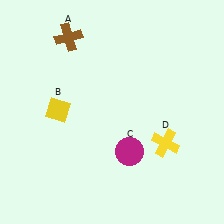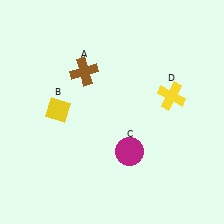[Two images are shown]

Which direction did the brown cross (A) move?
The brown cross (A) moved down.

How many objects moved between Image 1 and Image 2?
2 objects moved between the two images.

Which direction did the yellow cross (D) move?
The yellow cross (D) moved up.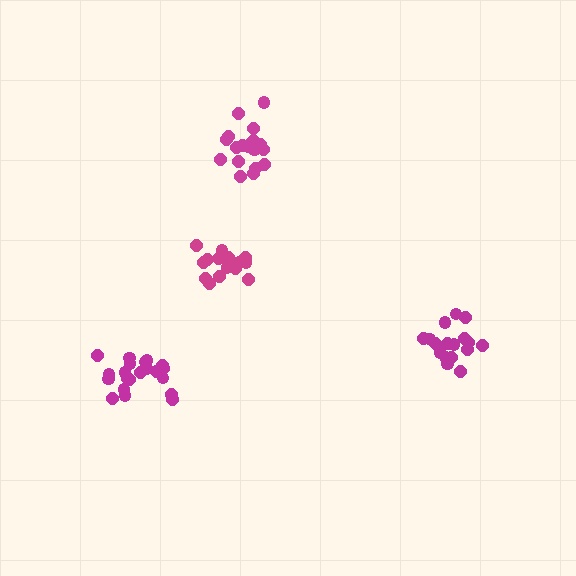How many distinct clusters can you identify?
There are 4 distinct clusters.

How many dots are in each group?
Group 1: 17 dots, Group 2: 21 dots, Group 3: 19 dots, Group 4: 16 dots (73 total).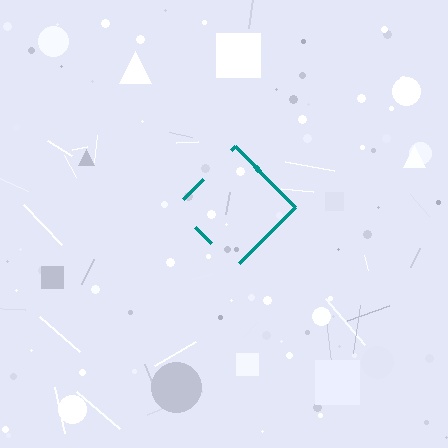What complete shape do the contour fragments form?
The contour fragments form a diamond.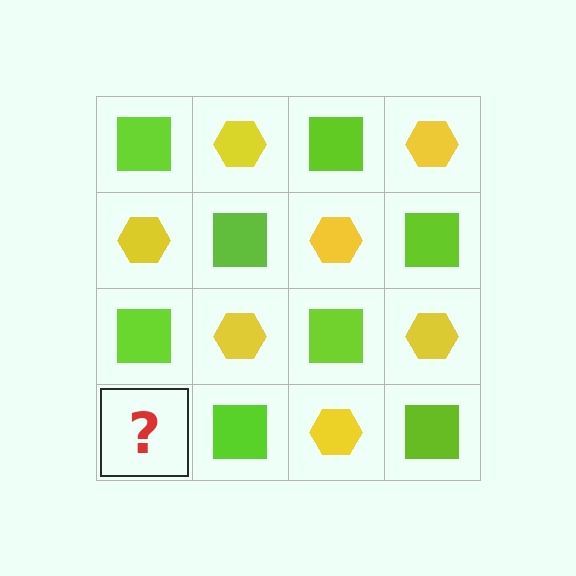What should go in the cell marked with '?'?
The missing cell should contain a yellow hexagon.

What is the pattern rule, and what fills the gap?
The rule is that it alternates lime square and yellow hexagon in a checkerboard pattern. The gap should be filled with a yellow hexagon.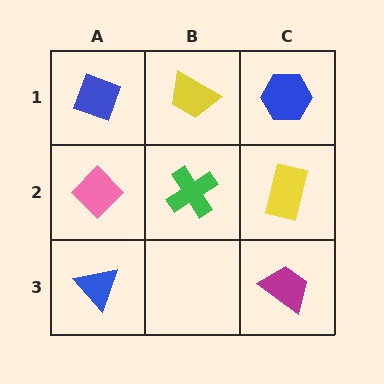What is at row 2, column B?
A green cross.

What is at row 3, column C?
A magenta trapezoid.